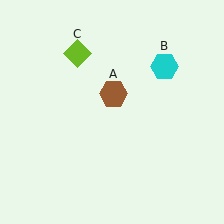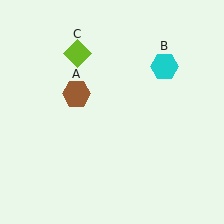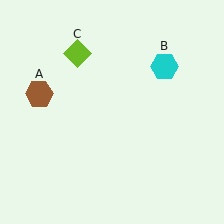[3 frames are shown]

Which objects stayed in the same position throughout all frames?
Cyan hexagon (object B) and lime diamond (object C) remained stationary.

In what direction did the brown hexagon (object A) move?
The brown hexagon (object A) moved left.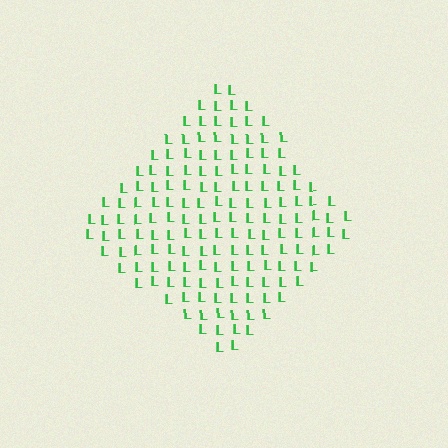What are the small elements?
The small elements are letter L's.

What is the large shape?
The large shape is a diamond.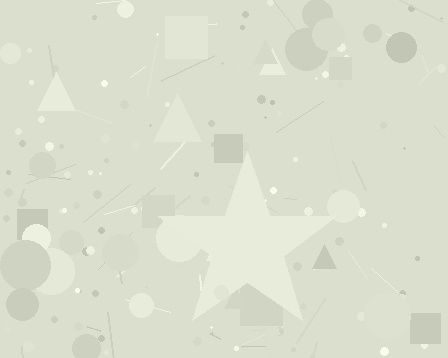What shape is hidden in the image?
A star is hidden in the image.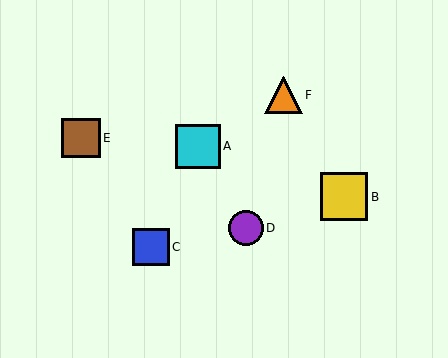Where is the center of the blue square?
The center of the blue square is at (151, 247).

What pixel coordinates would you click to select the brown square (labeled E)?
Click at (81, 138) to select the brown square E.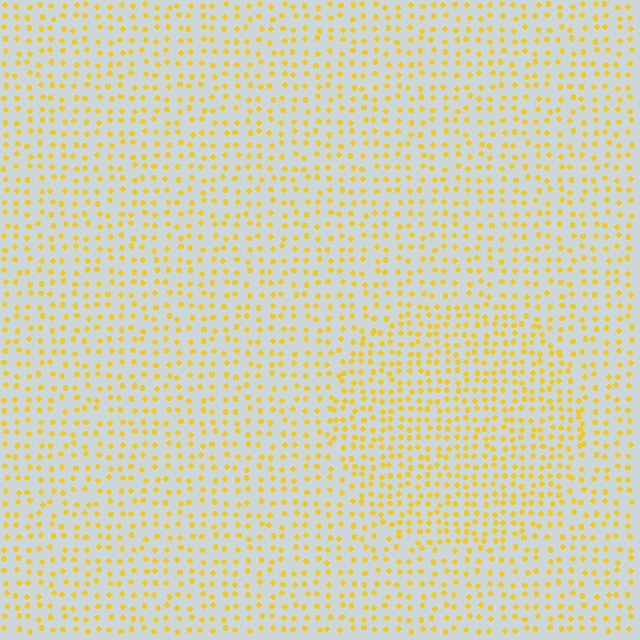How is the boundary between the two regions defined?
The boundary is defined by a change in element density (approximately 1.5x ratio). All elements are the same color, size, and shape.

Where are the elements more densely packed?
The elements are more densely packed inside the circle boundary.